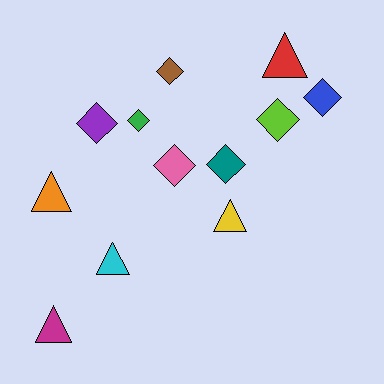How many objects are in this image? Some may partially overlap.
There are 12 objects.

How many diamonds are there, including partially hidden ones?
There are 7 diamonds.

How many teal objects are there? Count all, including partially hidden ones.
There is 1 teal object.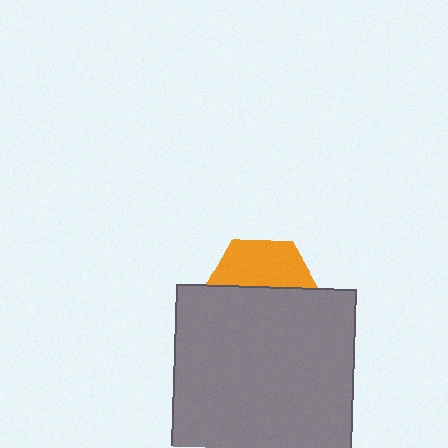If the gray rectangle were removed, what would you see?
You would see the complete orange hexagon.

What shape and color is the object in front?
The object in front is a gray rectangle.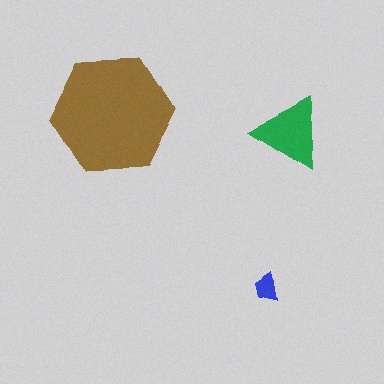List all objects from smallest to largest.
The blue trapezoid, the green triangle, the brown hexagon.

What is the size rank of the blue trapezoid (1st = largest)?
3rd.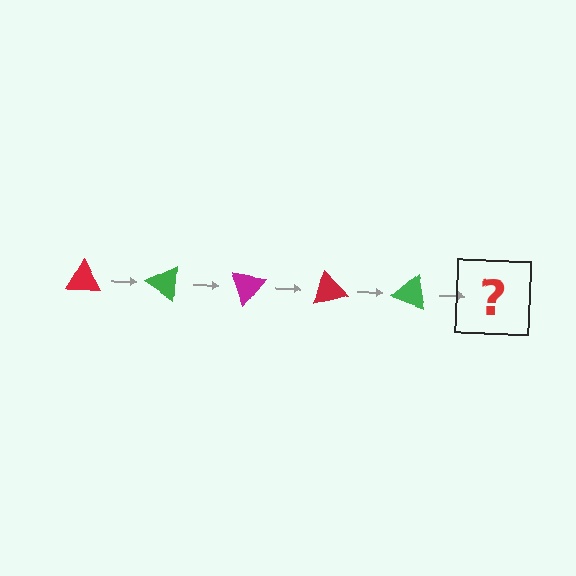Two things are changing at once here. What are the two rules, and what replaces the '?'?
The two rules are that it rotates 35 degrees each step and the color cycles through red, green, and magenta. The '?' should be a magenta triangle, rotated 175 degrees from the start.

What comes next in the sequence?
The next element should be a magenta triangle, rotated 175 degrees from the start.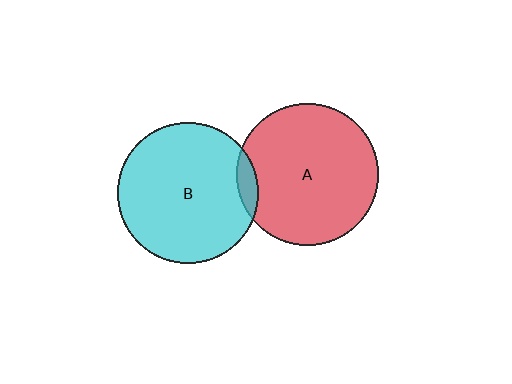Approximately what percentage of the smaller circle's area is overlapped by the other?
Approximately 5%.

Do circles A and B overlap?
Yes.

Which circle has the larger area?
Circle A (red).